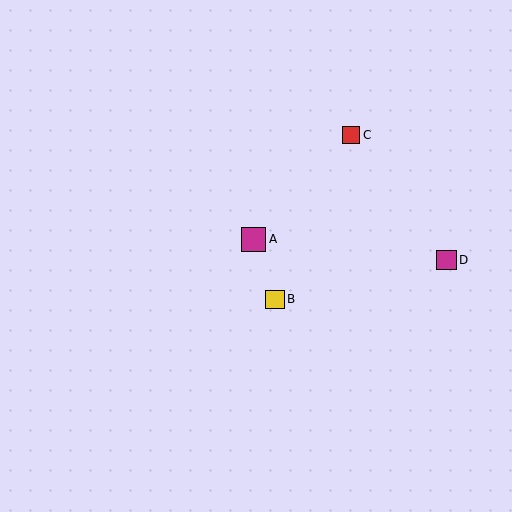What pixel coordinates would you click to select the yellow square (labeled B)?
Click at (275, 299) to select the yellow square B.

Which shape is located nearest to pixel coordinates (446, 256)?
The magenta square (labeled D) at (447, 260) is nearest to that location.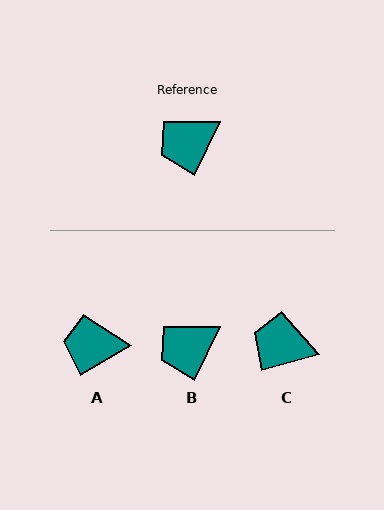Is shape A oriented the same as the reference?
No, it is off by about 33 degrees.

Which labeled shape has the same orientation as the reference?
B.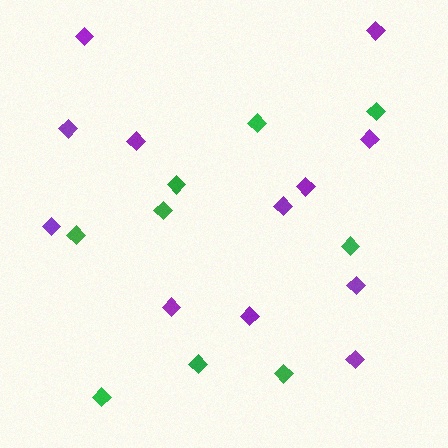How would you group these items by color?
There are 2 groups: one group of green diamonds (9) and one group of purple diamonds (12).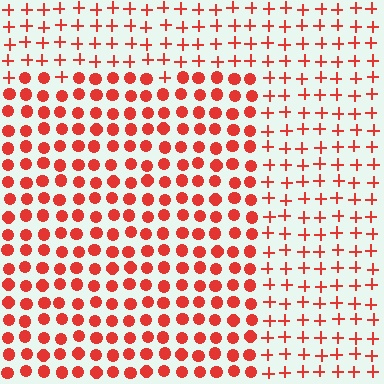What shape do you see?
I see a rectangle.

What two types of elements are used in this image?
The image uses circles inside the rectangle region and plus signs outside it.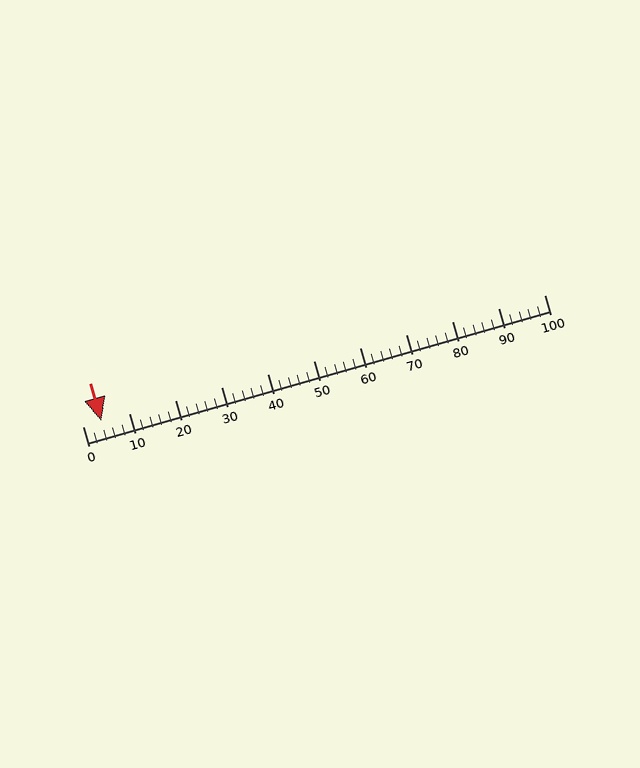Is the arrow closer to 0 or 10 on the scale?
The arrow is closer to 0.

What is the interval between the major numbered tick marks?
The major tick marks are spaced 10 units apart.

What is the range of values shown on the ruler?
The ruler shows values from 0 to 100.